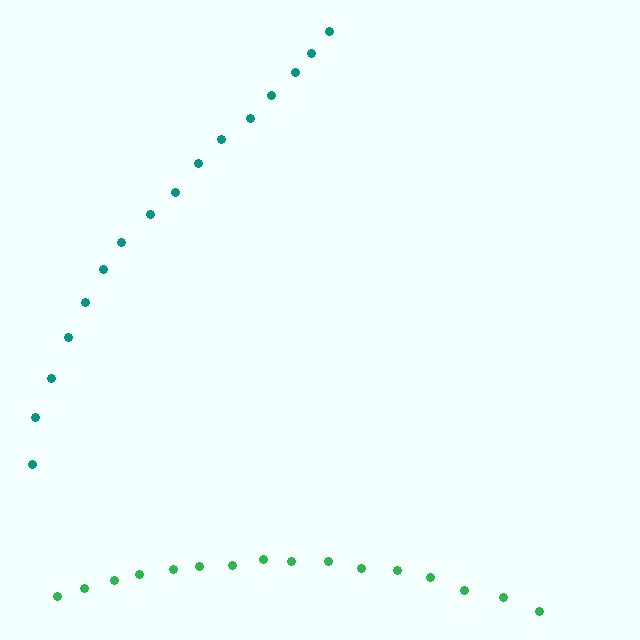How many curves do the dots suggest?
There are 2 distinct paths.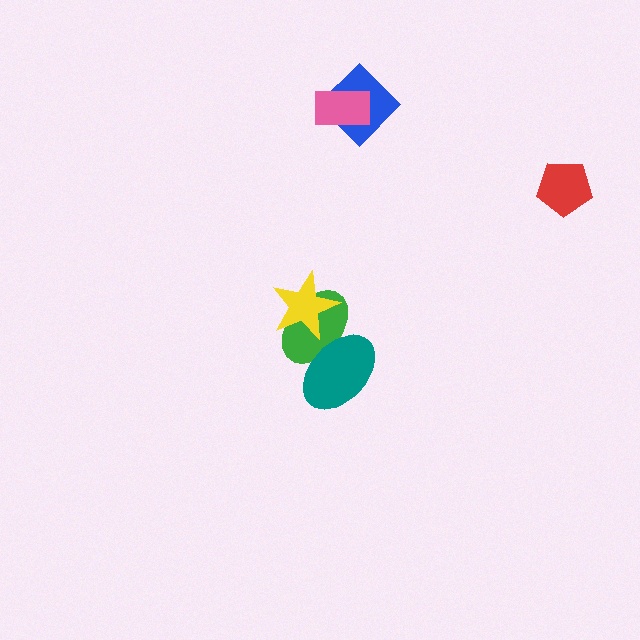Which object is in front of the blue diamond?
The pink rectangle is in front of the blue diamond.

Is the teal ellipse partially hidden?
No, no other shape covers it.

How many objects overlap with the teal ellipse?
1 object overlaps with the teal ellipse.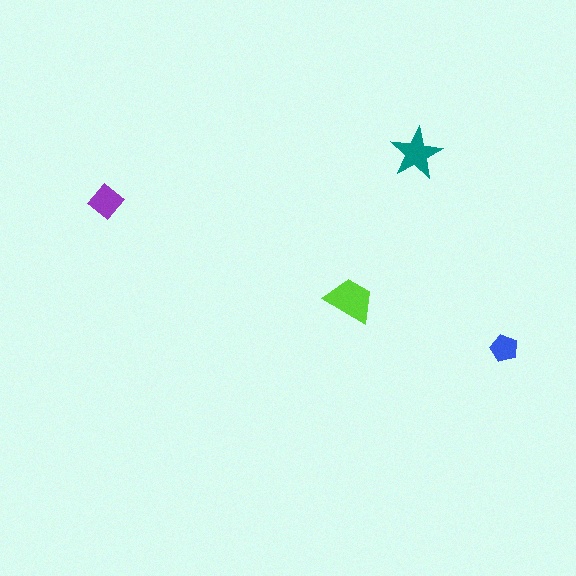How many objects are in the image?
There are 4 objects in the image.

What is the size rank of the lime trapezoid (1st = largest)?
1st.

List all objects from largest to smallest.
The lime trapezoid, the teal star, the purple diamond, the blue pentagon.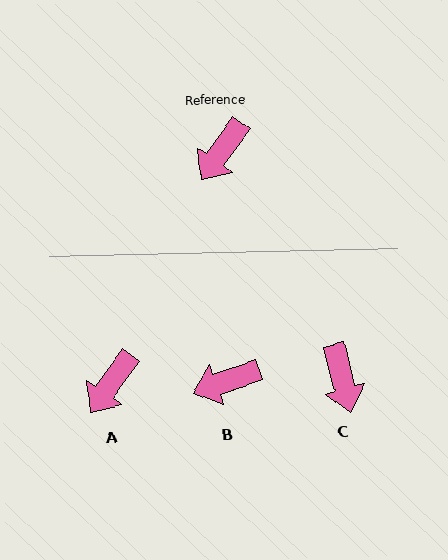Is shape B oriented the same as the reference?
No, it is off by about 35 degrees.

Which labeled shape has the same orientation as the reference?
A.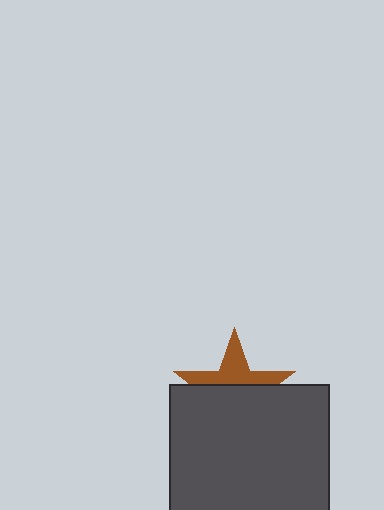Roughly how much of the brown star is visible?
A small part of it is visible (roughly 40%).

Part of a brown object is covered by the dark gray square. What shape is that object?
It is a star.